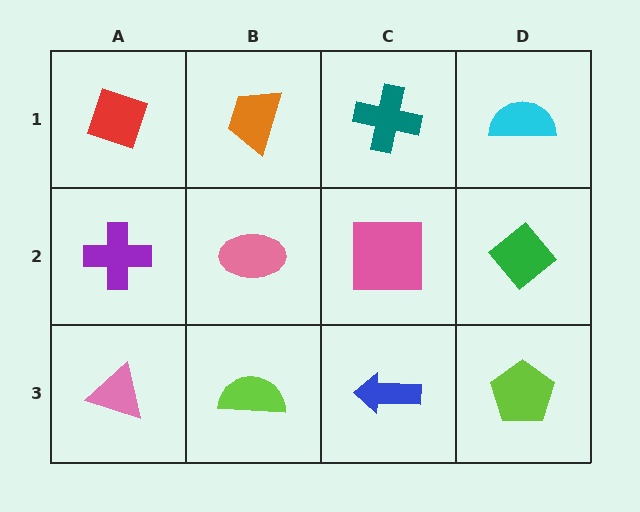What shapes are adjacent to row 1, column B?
A pink ellipse (row 2, column B), a red diamond (row 1, column A), a teal cross (row 1, column C).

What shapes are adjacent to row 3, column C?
A pink square (row 2, column C), a lime semicircle (row 3, column B), a lime pentagon (row 3, column D).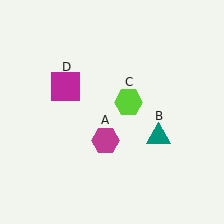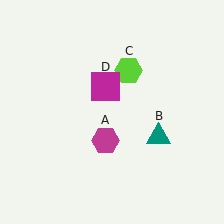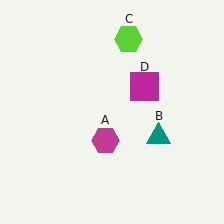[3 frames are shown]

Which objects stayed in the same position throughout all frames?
Magenta hexagon (object A) and teal triangle (object B) remained stationary.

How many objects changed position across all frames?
2 objects changed position: lime hexagon (object C), magenta square (object D).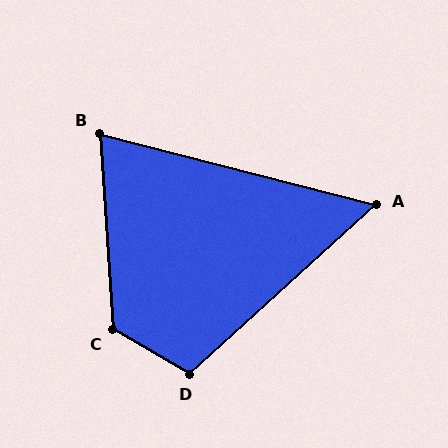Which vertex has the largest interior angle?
C, at approximately 123 degrees.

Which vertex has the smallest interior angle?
A, at approximately 57 degrees.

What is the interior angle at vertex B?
Approximately 72 degrees (acute).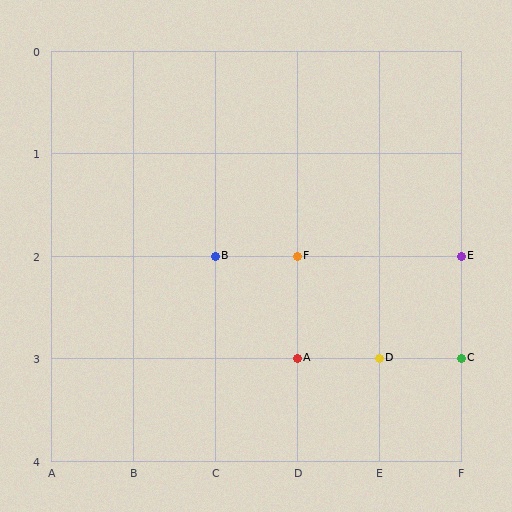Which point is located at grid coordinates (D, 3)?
Point A is at (D, 3).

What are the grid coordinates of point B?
Point B is at grid coordinates (C, 2).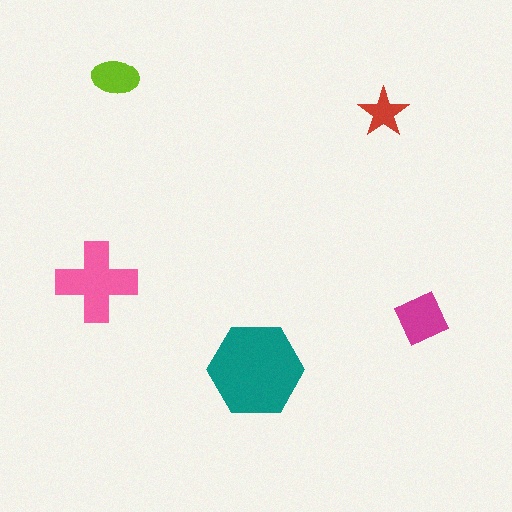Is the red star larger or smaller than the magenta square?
Smaller.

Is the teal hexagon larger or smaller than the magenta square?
Larger.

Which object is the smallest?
The red star.